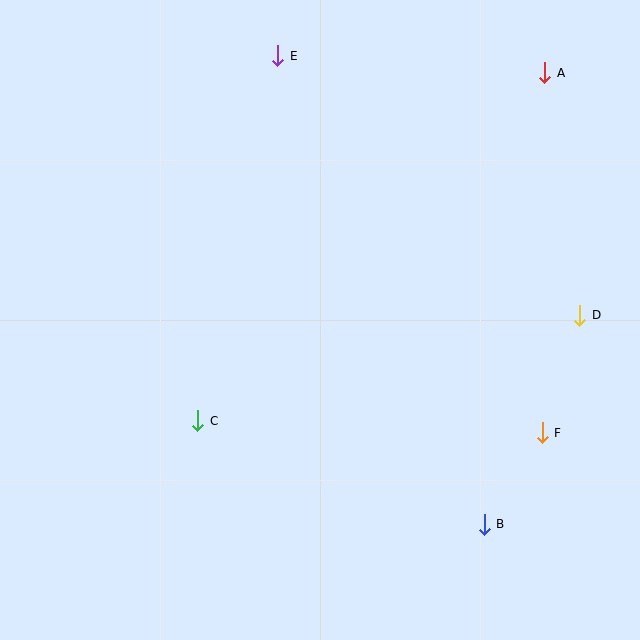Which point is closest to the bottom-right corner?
Point B is closest to the bottom-right corner.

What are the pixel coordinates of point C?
Point C is at (198, 421).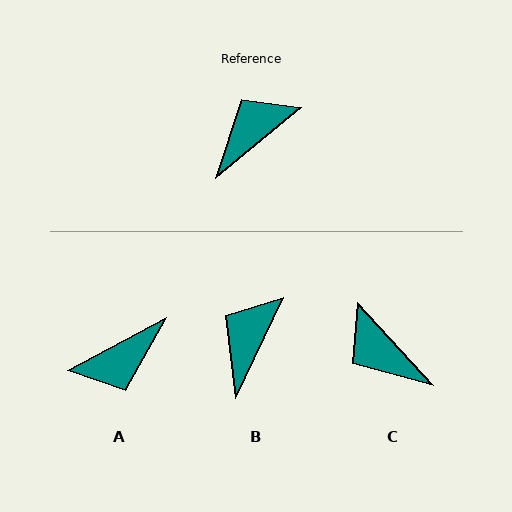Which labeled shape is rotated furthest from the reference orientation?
A, about 169 degrees away.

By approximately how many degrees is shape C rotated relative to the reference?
Approximately 93 degrees counter-clockwise.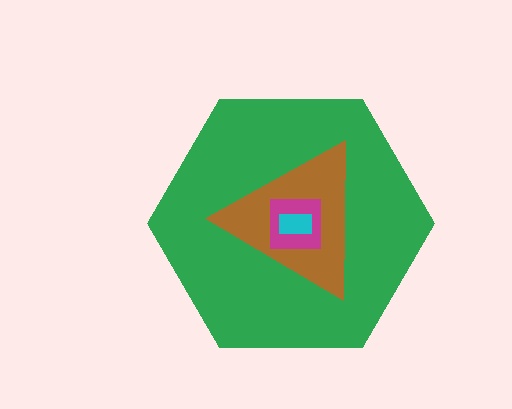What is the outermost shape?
The green hexagon.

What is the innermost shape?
The cyan rectangle.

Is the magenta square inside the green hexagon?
Yes.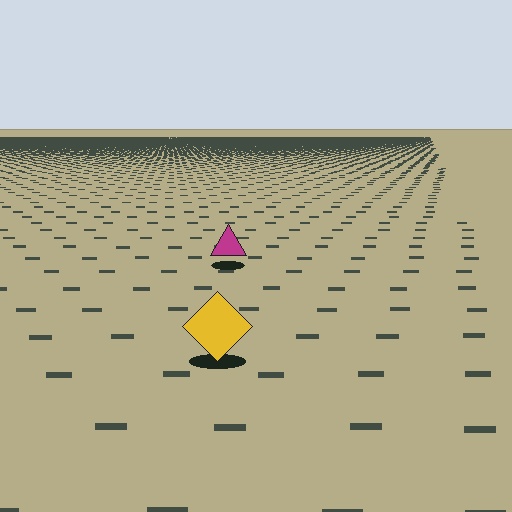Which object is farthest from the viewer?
The magenta triangle is farthest from the viewer. It appears smaller and the ground texture around it is denser.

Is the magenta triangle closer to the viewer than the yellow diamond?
No. The yellow diamond is closer — you can tell from the texture gradient: the ground texture is coarser near it.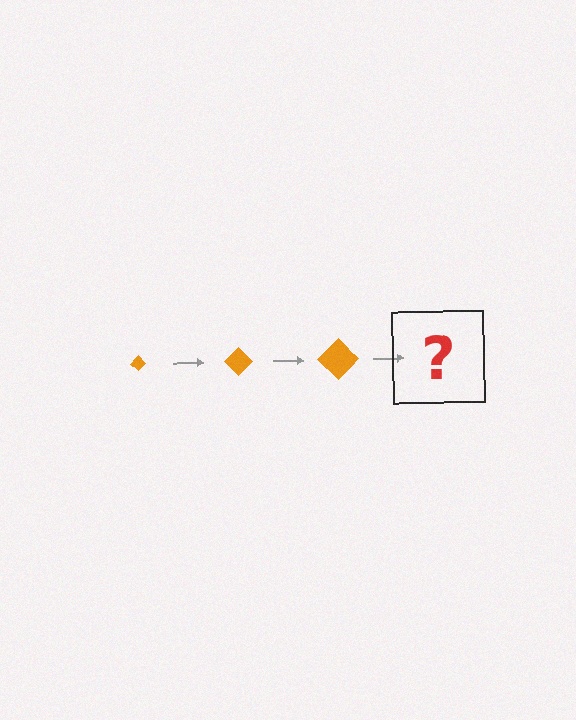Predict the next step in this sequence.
The next step is an orange diamond, larger than the previous one.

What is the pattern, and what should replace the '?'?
The pattern is that the diamond gets progressively larger each step. The '?' should be an orange diamond, larger than the previous one.